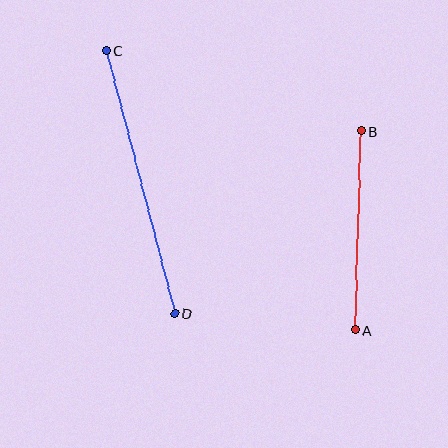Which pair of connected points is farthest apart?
Points C and D are farthest apart.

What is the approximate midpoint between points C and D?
The midpoint is at approximately (140, 182) pixels.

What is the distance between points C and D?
The distance is approximately 272 pixels.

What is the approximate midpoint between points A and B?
The midpoint is at approximately (358, 230) pixels.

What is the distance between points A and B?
The distance is approximately 199 pixels.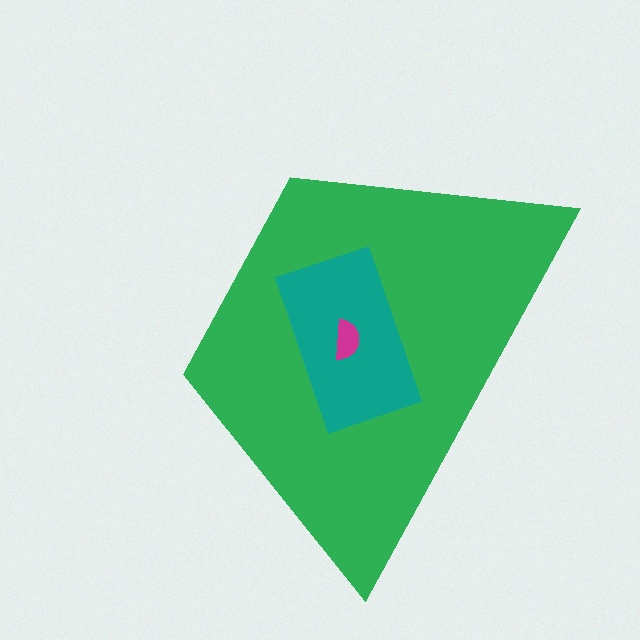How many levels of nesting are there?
3.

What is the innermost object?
The magenta semicircle.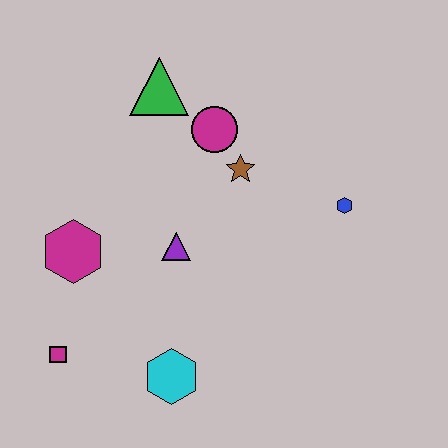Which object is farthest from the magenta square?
The blue hexagon is farthest from the magenta square.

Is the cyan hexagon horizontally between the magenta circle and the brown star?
No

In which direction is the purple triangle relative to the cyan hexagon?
The purple triangle is above the cyan hexagon.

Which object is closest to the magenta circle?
The brown star is closest to the magenta circle.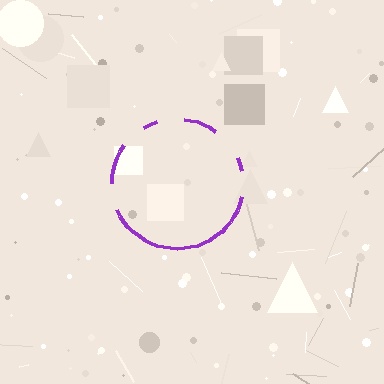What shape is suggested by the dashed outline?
The dashed outline suggests a circle.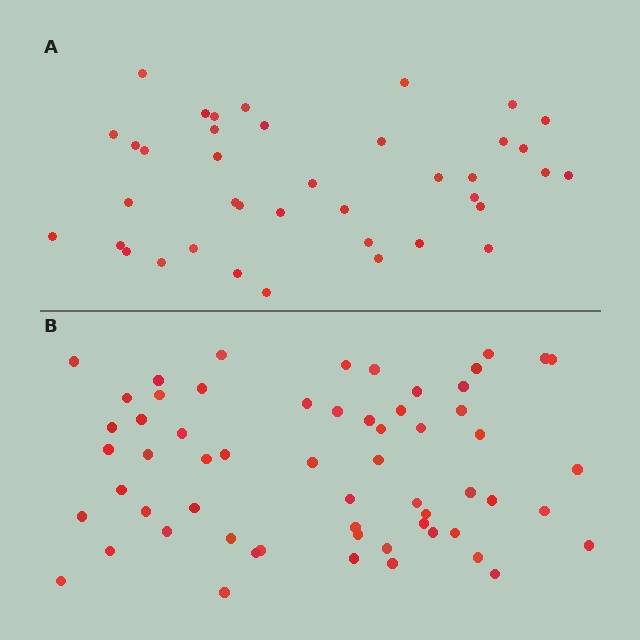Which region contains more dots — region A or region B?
Region B (the bottom region) has more dots.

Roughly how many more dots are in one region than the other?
Region B has approximately 20 more dots than region A.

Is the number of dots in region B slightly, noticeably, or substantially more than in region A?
Region B has substantially more. The ratio is roughly 1.5 to 1.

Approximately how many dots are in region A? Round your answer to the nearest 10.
About 40 dots. (The exact count is 39, which rounds to 40.)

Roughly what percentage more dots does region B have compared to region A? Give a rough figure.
About 55% more.